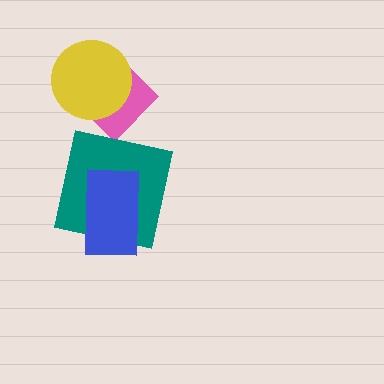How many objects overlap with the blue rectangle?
1 object overlaps with the blue rectangle.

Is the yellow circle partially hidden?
No, no other shape covers it.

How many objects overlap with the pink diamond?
1 object overlaps with the pink diamond.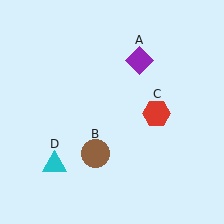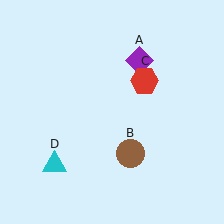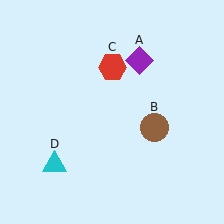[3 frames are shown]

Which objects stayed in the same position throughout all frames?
Purple diamond (object A) and cyan triangle (object D) remained stationary.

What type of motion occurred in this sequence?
The brown circle (object B), red hexagon (object C) rotated counterclockwise around the center of the scene.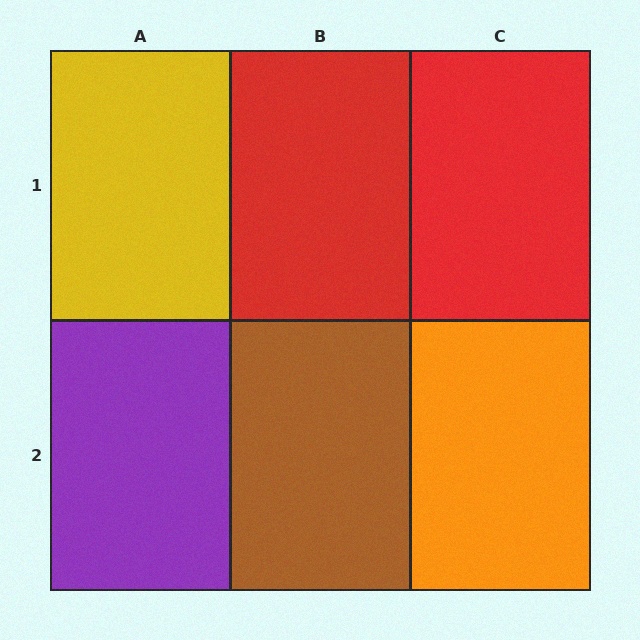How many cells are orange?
1 cell is orange.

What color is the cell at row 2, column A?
Purple.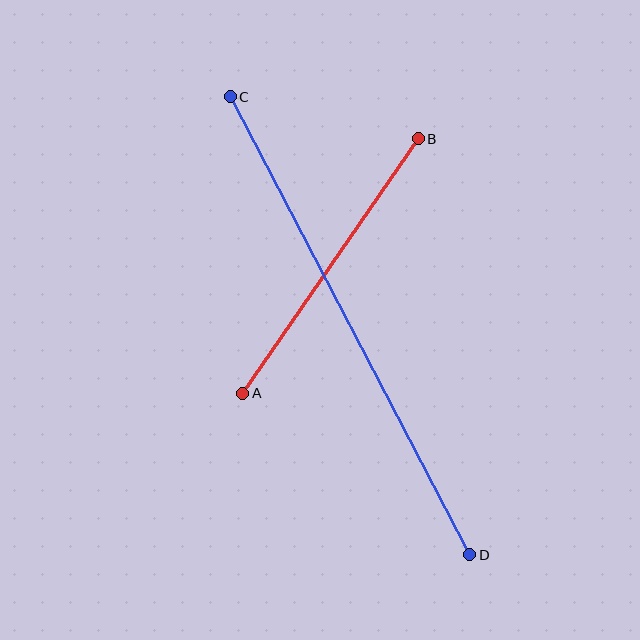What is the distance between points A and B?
The distance is approximately 309 pixels.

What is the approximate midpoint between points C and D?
The midpoint is at approximately (350, 326) pixels.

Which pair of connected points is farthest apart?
Points C and D are farthest apart.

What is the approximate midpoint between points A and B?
The midpoint is at approximately (330, 266) pixels.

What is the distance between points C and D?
The distance is approximately 517 pixels.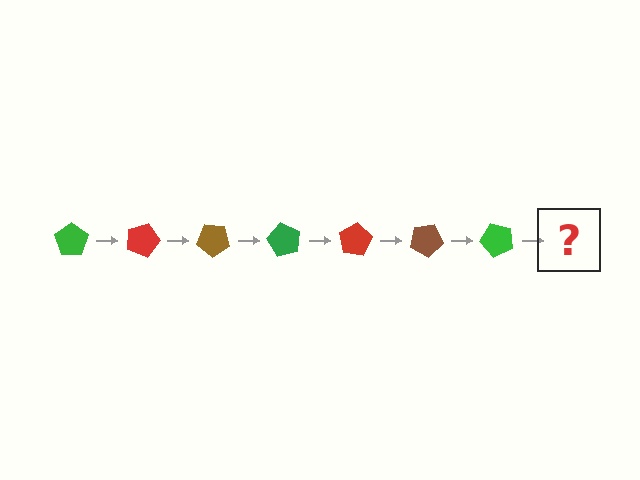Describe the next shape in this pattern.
It should be a red pentagon, rotated 140 degrees from the start.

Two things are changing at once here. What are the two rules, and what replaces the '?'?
The two rules are that it rotates 20 degrees each step and the color cycles through green, red, and brown. The '?' should be a red pentagon, rotated 140 degrees from the start.